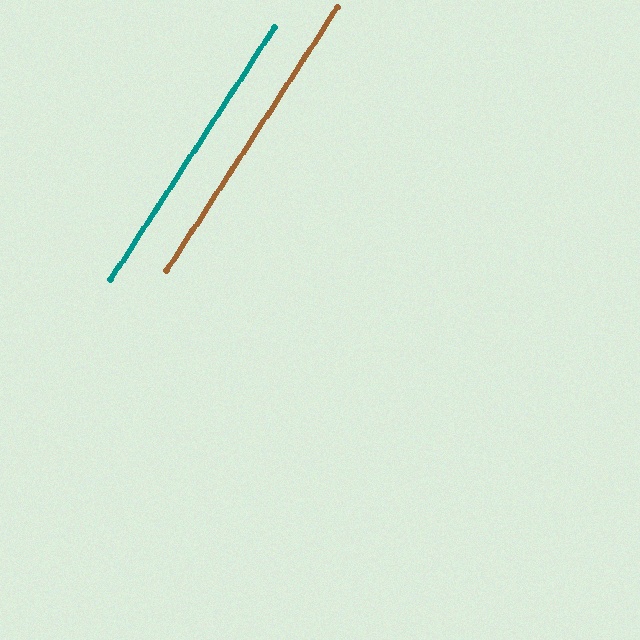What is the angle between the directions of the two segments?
Approximately 0 degrees.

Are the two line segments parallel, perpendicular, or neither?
Parallel — their directions differ by only 0.0°.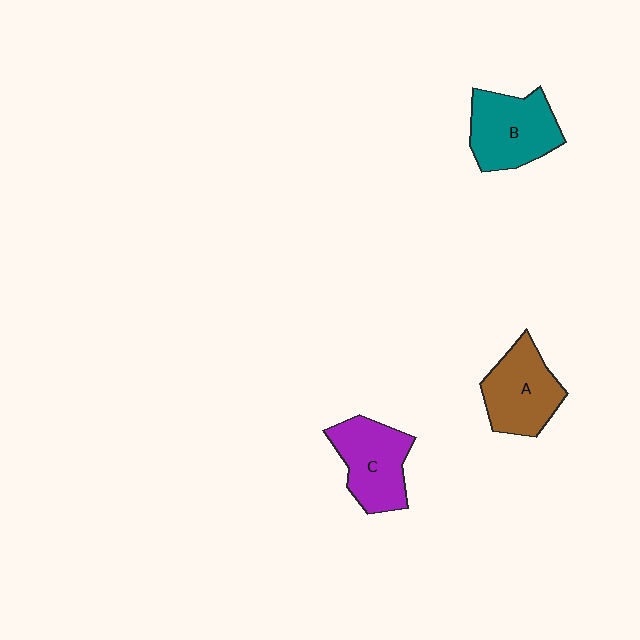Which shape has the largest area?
Shape B (teal).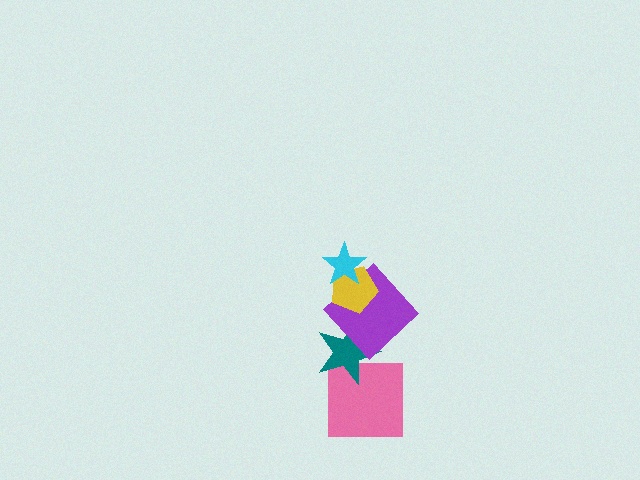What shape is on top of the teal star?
The purple diamond is on top of the teal star.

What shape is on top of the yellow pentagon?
The cyan star is on top of the yellow pentagon.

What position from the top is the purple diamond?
The purple diamond is 3rd from the top.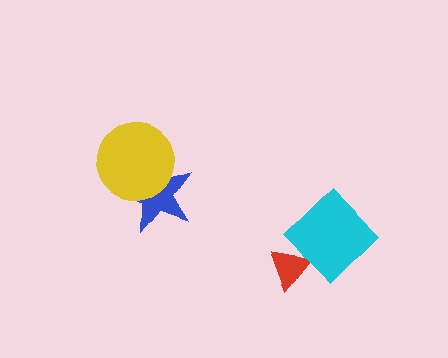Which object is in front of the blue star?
The yellow circle is in front of the blue star.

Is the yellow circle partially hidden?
No, no other shape covers it.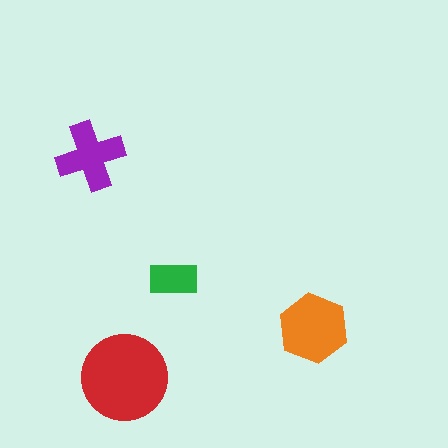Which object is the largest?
The red circle.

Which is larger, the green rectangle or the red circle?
The red circle.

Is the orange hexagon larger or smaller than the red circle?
Smaller.